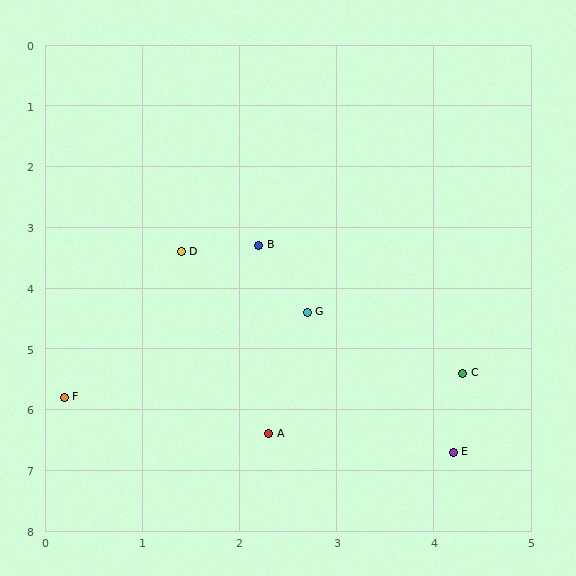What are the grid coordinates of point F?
Point F is at approximately (0.2, 5.8).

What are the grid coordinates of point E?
Point E is at approximately (4.2, 6.7).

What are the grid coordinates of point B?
Point B is at approximately (2.2, 3.3).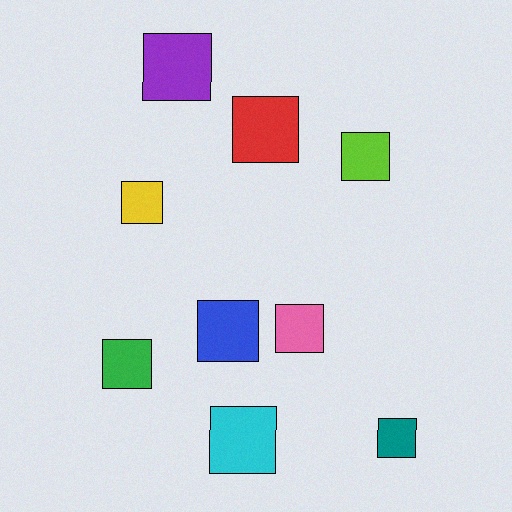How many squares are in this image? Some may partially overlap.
There are 9 squares.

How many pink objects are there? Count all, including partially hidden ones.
There is 1 pink object.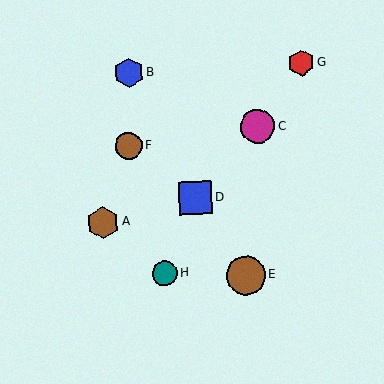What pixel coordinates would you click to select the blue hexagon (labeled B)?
Click at (129, 73) to select the blue hexagon B.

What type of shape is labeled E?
Shape E is a brown circle.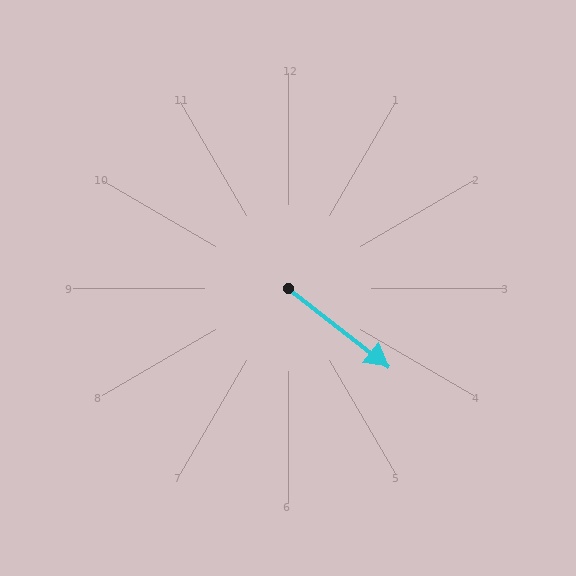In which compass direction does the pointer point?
Southeast.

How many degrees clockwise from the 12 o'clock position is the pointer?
Approximately 128 degrees.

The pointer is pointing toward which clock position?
Roughly 4 o'clock.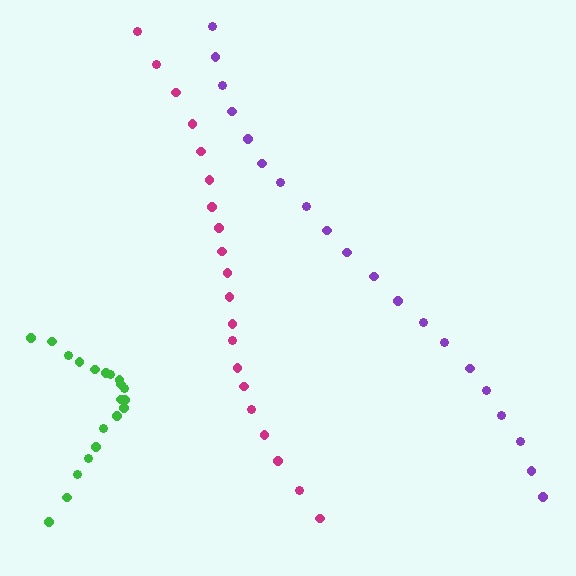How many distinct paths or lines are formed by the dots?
There are 3 distinct paths.